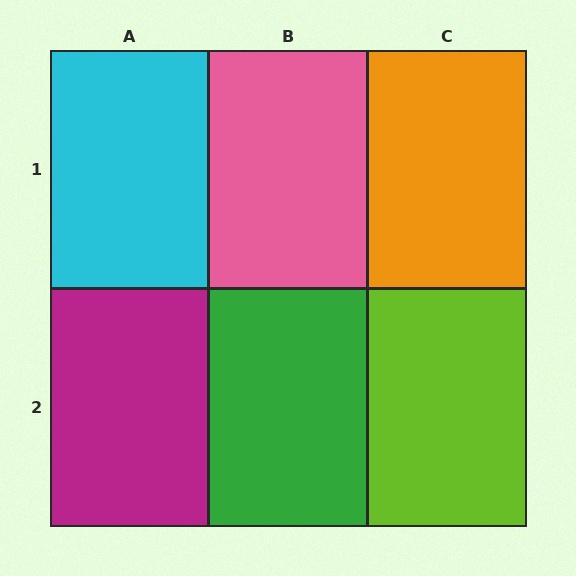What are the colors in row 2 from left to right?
Magenta, green, lime.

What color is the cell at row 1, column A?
Cyan.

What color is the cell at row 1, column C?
Orange.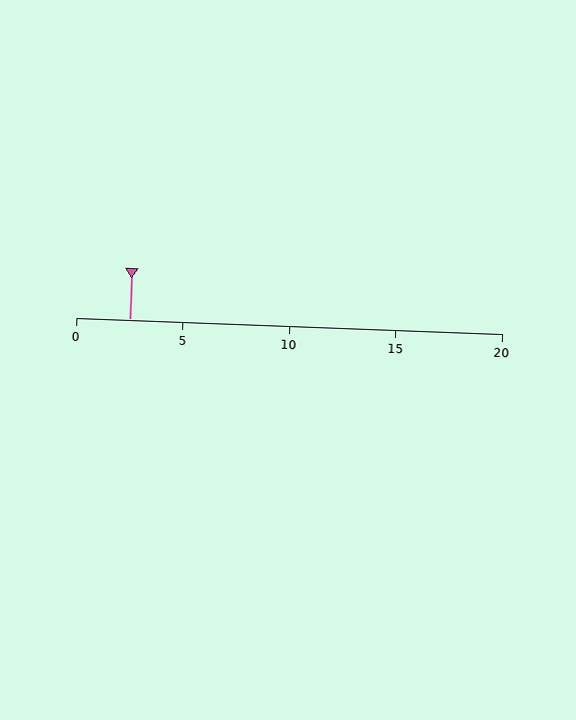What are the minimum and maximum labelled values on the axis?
The axis runs from 0 to 20.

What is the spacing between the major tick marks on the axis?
The major ticks are spaced 5 apart.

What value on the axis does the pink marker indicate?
The marker indicates approximately 2.5.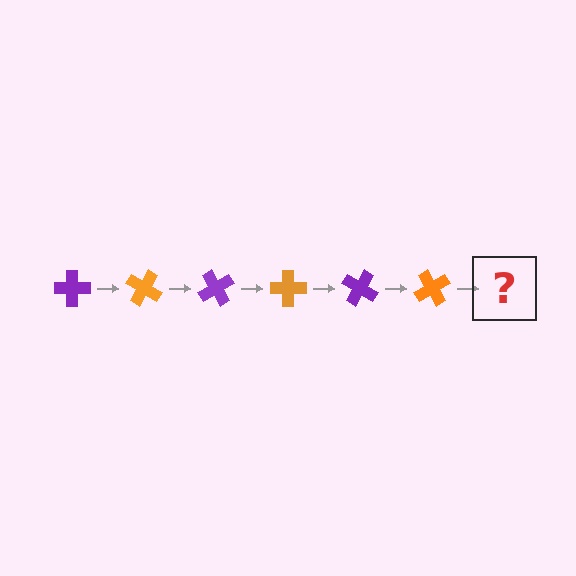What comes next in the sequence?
The next element should be a purple cross, rotated 180 degrees from the start.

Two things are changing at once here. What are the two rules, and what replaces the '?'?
The two rules are that it rotates 30 degrees each step and the color cycles through purple and orange. The '?' should be a purple cross, rotated 180 degrees from the start.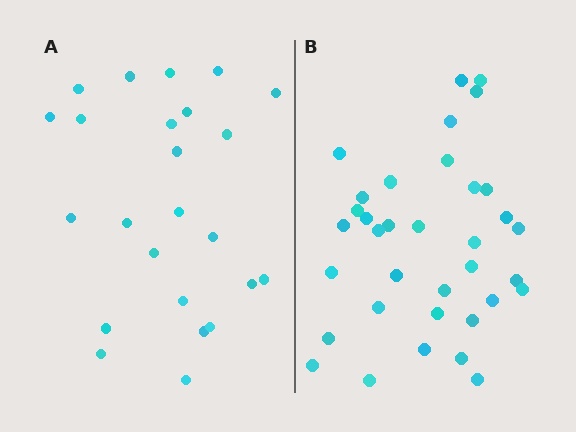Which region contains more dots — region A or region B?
Region B (the right region) has more dots.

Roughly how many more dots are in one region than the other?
Region B has roughly 12 or so more dots than region A.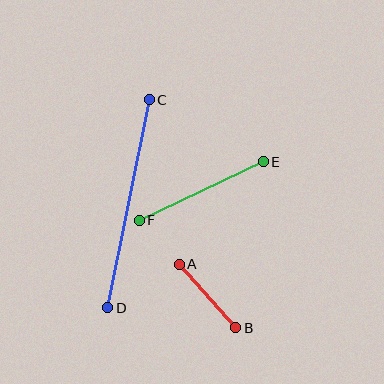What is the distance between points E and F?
The distance is approximately 137 pixels.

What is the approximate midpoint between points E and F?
The midpoint is at approximately (201, 191) pixels.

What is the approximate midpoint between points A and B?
The midpoint is at approximately (207, 296) pixels.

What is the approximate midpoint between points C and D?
The midpoint is at approximately (129, 204) pixels.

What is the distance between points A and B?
The distance is approximately 85 pixels.